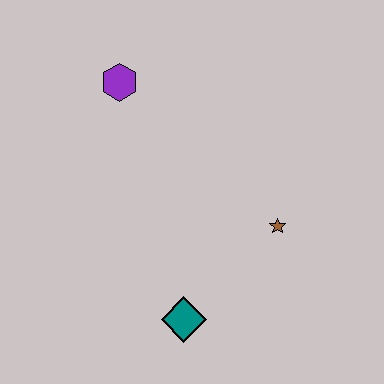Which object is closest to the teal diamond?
The brown star is closest to the teal diamond.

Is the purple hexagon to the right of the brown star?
No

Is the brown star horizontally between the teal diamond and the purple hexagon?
No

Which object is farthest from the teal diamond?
The purple hexagon is farthest from the teal diamond.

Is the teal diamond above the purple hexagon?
No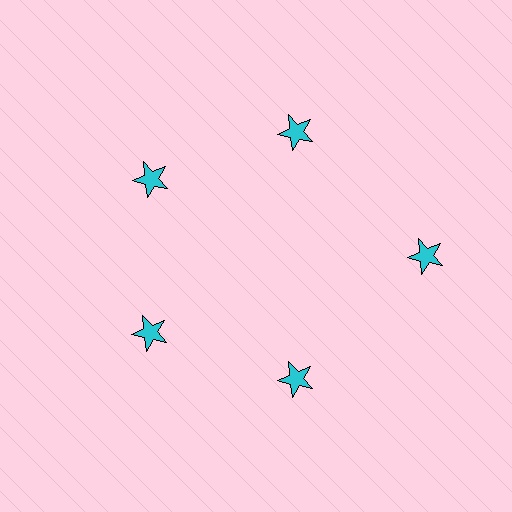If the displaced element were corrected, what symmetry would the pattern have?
It would have 5-fold rotational symmetry — the pattern would map onto itself every 72 degrees.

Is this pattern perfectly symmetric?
No. The 5 cyan stars are arranged in a ring, but one element near the 3 o'clock position is pushed outward from the center, breaking the 5-fold rotational symmetry.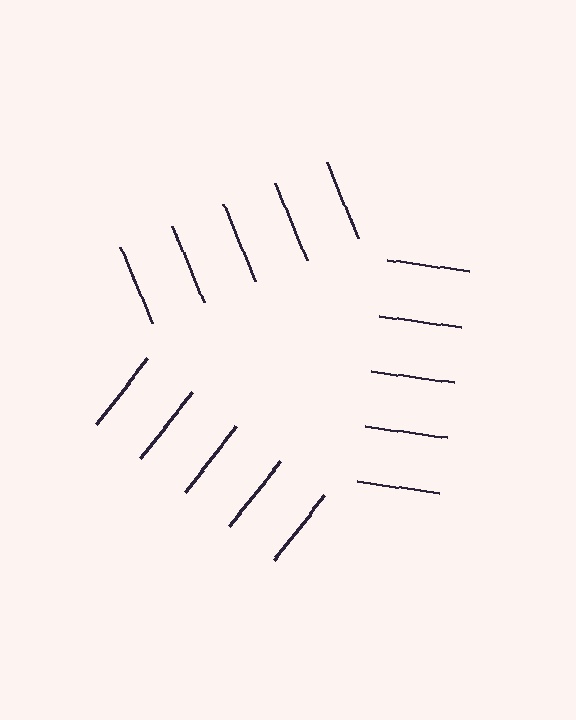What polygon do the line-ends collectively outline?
An illusory triangle — the line segments terminate on its edges but no continuous stroke is drawn.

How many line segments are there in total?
15 — 5 along each of the 3 edges.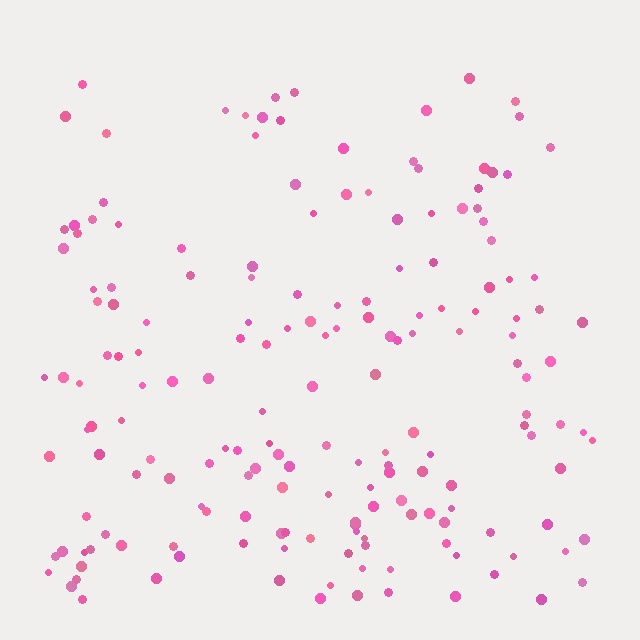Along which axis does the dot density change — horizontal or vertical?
Vertical.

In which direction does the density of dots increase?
From top to bottom, with the bottom side densest.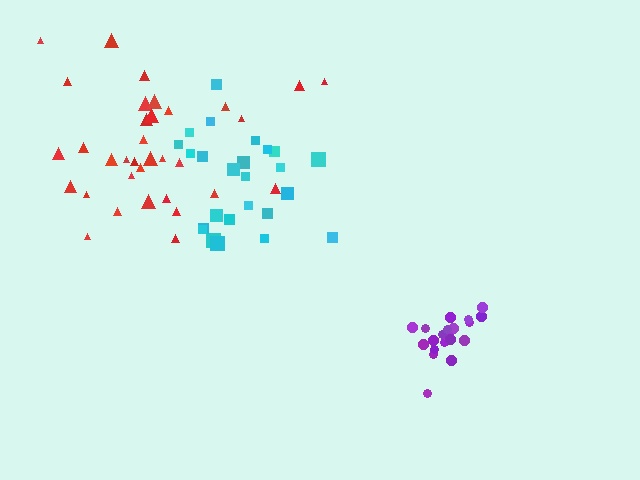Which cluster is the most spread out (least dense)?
Red.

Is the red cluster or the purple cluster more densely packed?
Purple.